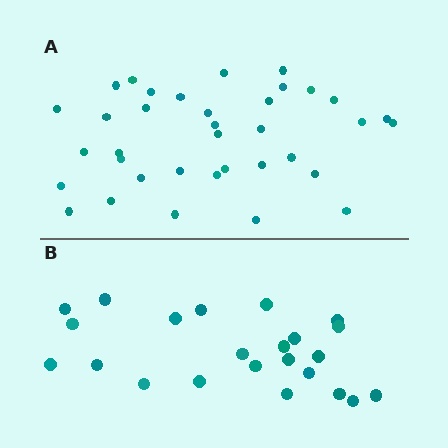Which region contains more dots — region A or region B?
Region A (the top region) has more dots.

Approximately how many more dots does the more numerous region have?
Region A has approximately 15 more dots than region B.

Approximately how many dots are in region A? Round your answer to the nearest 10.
About 40 dots. (The exact count is 36, which rounds to 40.)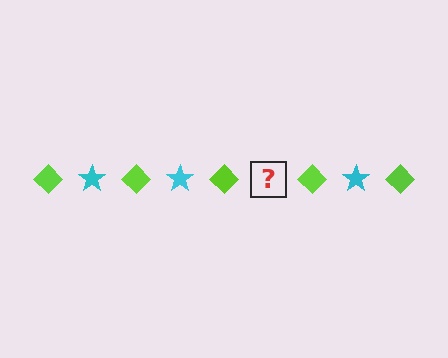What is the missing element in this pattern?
The missing element is a cyan star.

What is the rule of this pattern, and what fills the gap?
The rule is that the pattern alternates between lime diamond and cyan star. The gap should be filled with a cyan star.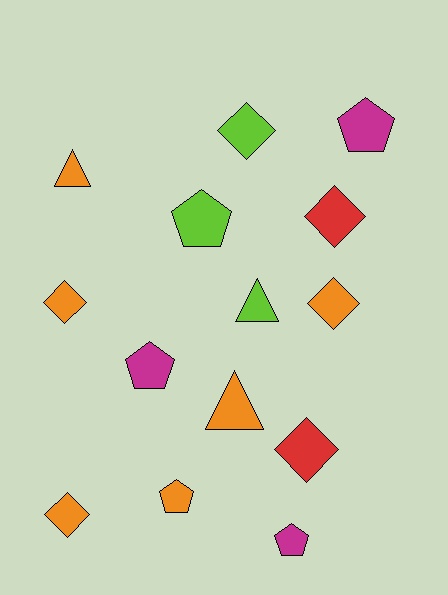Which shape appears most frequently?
Diamond, with 6 objects.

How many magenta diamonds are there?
There are no magenta diamonds.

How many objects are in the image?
There are 14 objects.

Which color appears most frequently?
Orange, with 6 objects.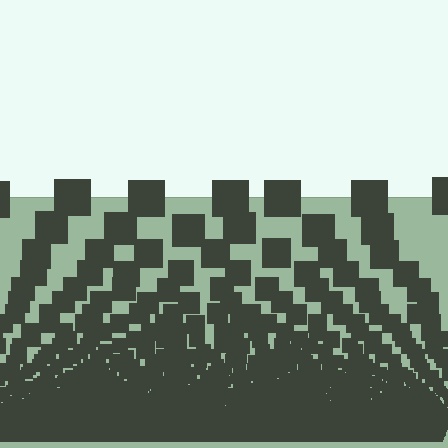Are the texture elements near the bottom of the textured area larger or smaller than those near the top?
Smaller. The gradient is inverted — elements near the bottom are smaller and denser.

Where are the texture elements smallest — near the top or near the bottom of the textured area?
Near the bottom.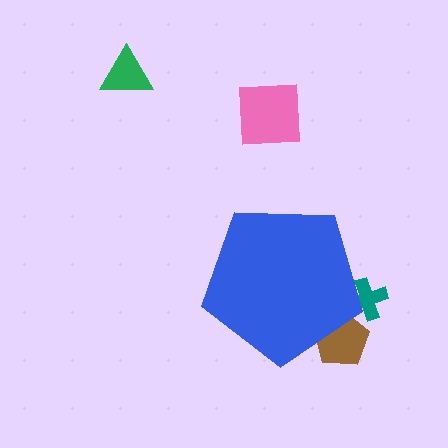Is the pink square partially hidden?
No, the pink square is fully visible.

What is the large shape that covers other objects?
A blue pentagon.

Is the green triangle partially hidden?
No, the green triangle is fully visible.